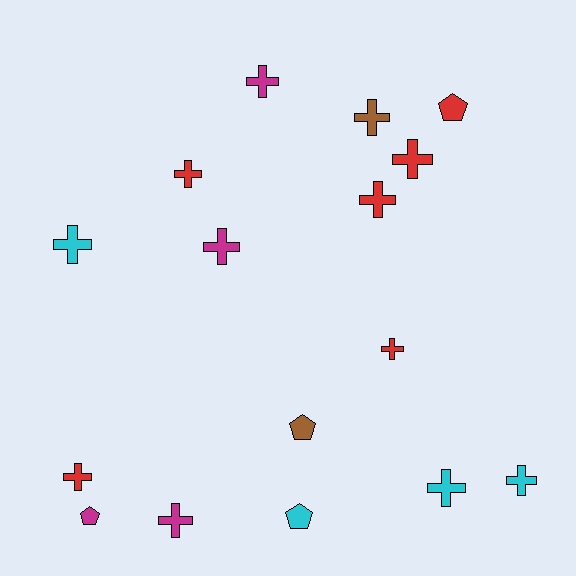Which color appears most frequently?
Red, with 6 objects.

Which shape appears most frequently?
Cross, with 12 objects.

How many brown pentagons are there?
There is 1 brown pentagon.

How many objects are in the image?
There are 16 objects.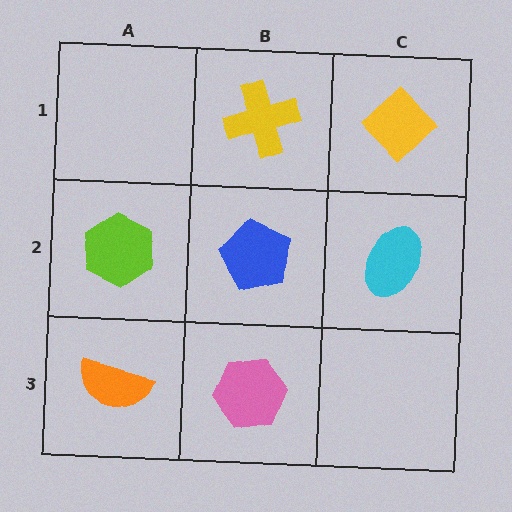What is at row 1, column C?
A yellow diamond.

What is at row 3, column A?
An orange semicircle.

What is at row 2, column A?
A lime hexagon.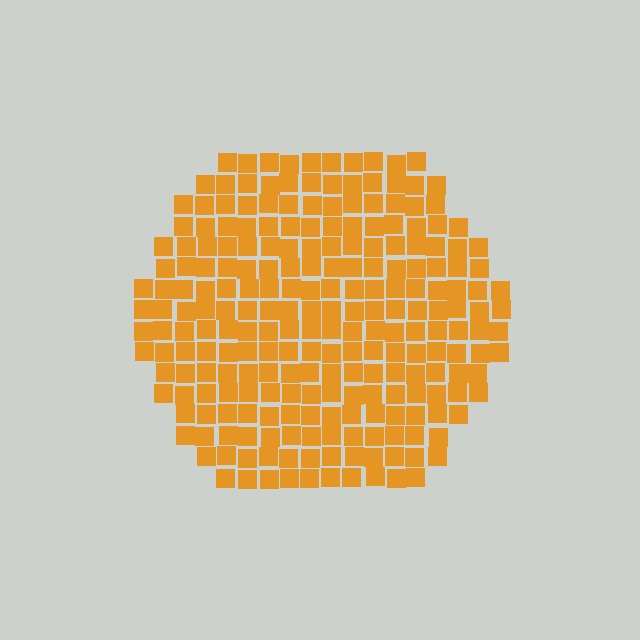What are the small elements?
The small elements are squares.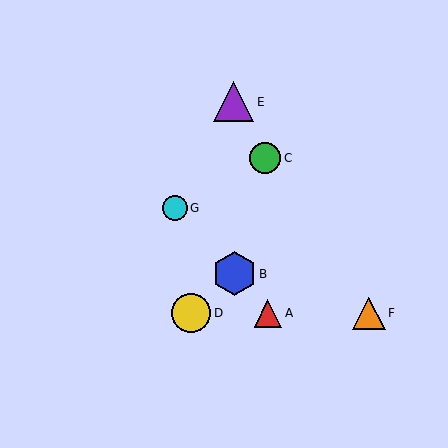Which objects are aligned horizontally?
Objects A, D, F are aligned horizontally.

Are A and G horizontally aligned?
No, A is at y≈313 and G is at y≈208.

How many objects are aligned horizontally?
3 objects (A, D, F) are aligned horizontally.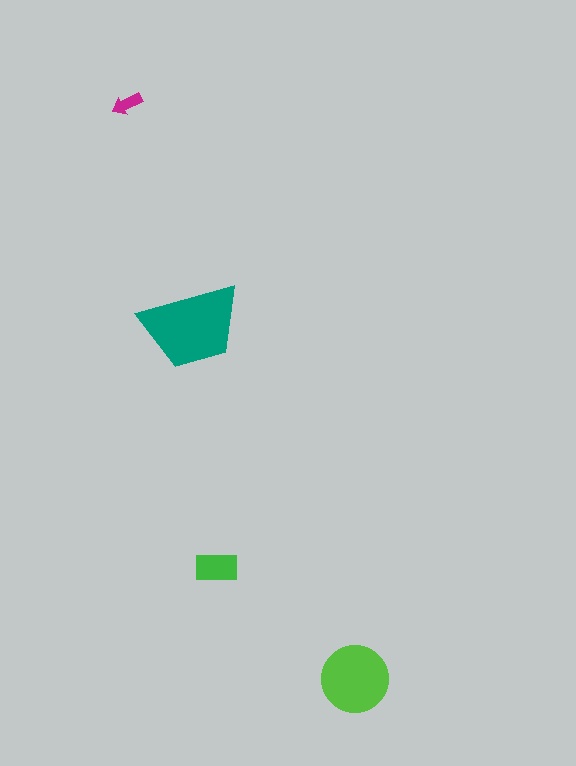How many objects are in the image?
There are 4 objects in the image.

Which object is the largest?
The teal trapezoid.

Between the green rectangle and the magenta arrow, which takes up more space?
The green rectangle.